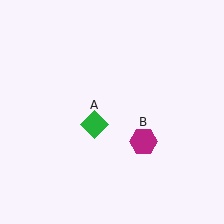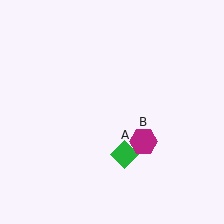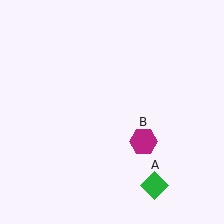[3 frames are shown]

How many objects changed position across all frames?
1 object changed position: green diamond (object A).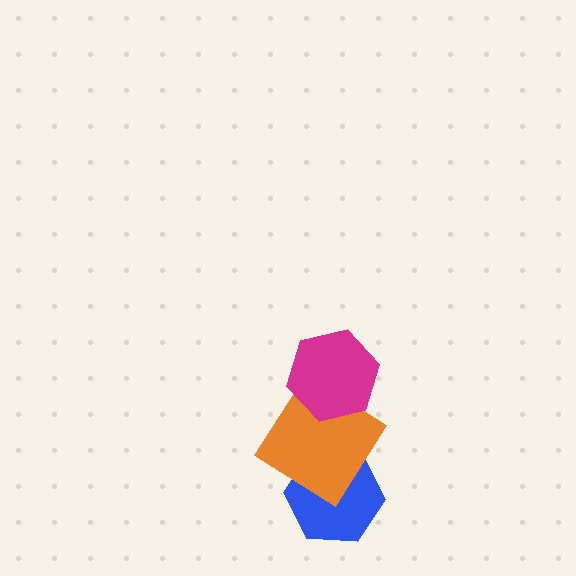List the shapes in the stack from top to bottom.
From top to bottom: the magenta hexagon, the orange diamond, the blue hexagon.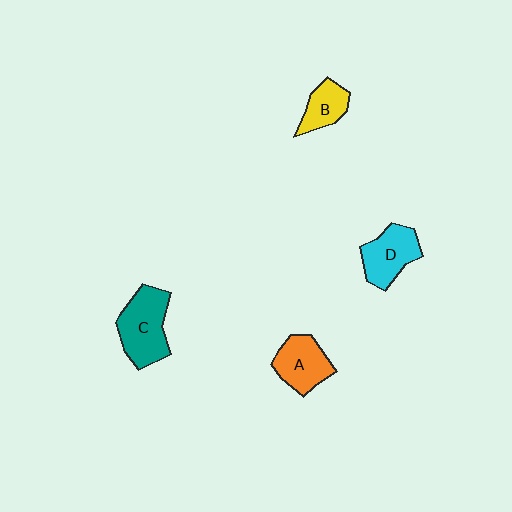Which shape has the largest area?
Shape C (teal).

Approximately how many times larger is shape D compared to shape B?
Approximately 1.5 times.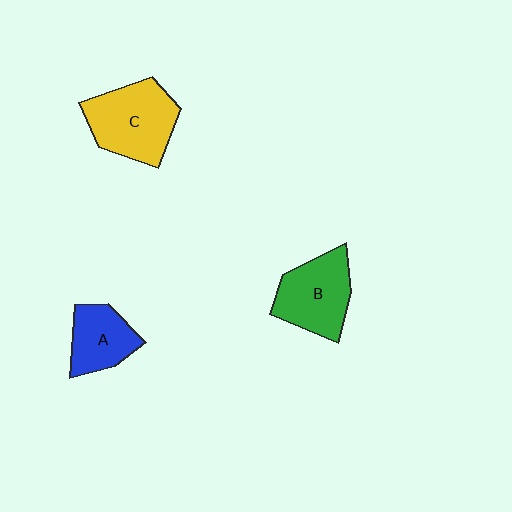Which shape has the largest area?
Shape C (yellow).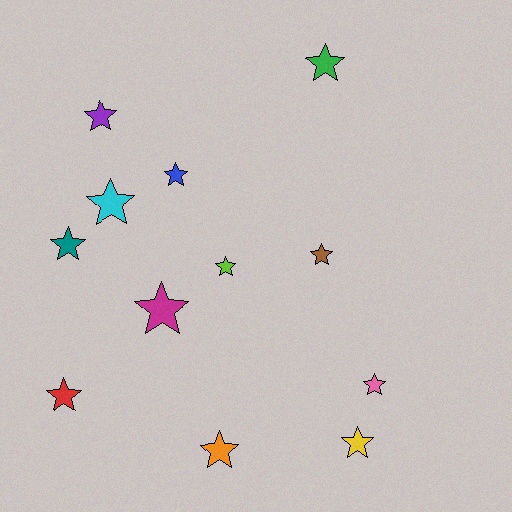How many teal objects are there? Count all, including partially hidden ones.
There is 1 teal object.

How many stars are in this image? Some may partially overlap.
There are 12 stars.